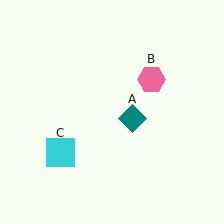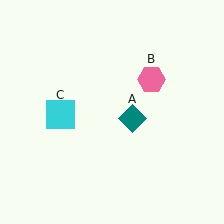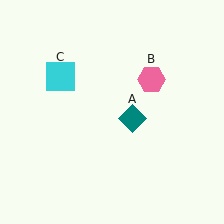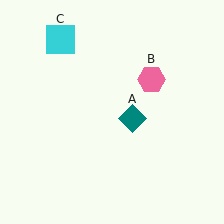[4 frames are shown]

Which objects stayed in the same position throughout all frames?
Teal diamond (object A) and pink hexagon (object B) remained stationary.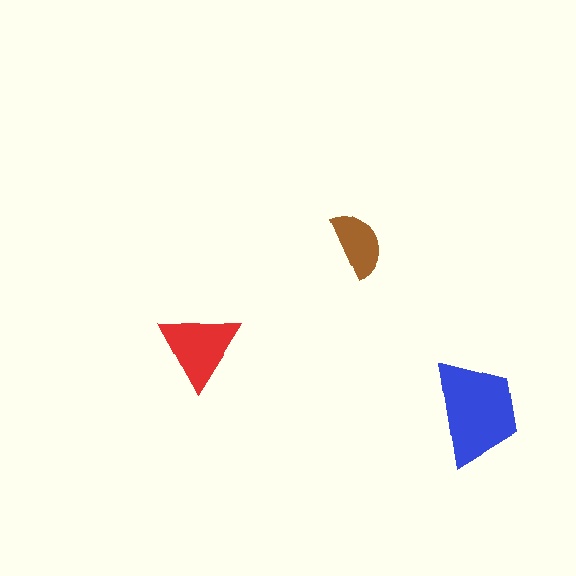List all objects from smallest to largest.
The brown semicircle, the red triangle, the blue trapezoid.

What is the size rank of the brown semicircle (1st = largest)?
3rd.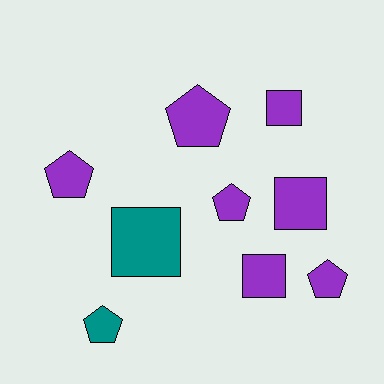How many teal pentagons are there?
There is 1 teal pentagon.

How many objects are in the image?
There are 9 objects.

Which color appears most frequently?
Purple, with 7 objects.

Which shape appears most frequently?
Pentagon, with 5 objects.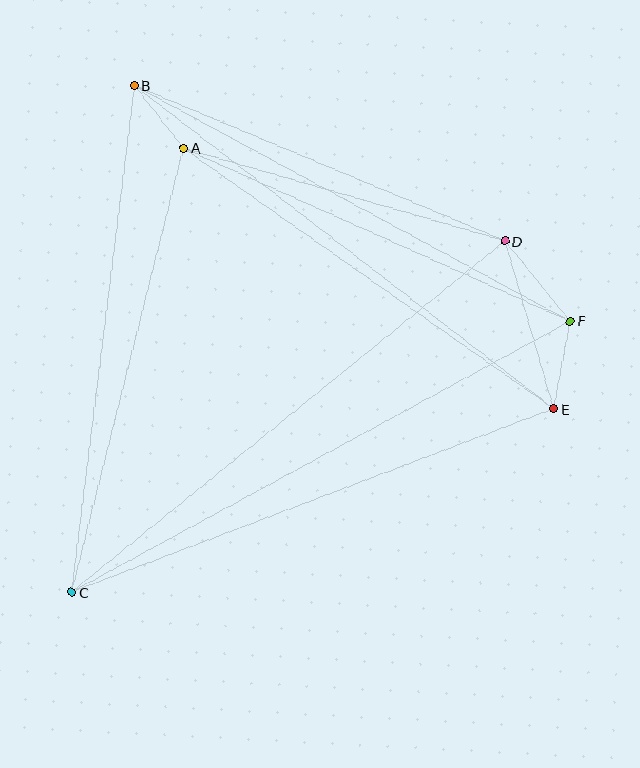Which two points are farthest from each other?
Points C and F are farthest from each other.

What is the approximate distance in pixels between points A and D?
The distance between A and D is approximately 334 pixels.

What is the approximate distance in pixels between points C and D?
The distance between C and D is approximately 558 pixels.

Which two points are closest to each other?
Points A and B are closest to each other.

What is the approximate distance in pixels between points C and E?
The distance between C and E is approximately 516 pixels.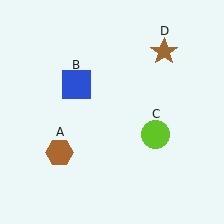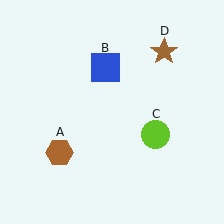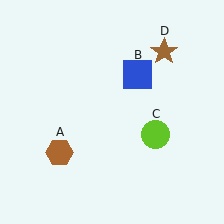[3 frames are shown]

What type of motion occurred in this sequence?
The blue square (object B) rotated clockwise around the center of the scene.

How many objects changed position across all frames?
1 object changed position: blue square (object B).